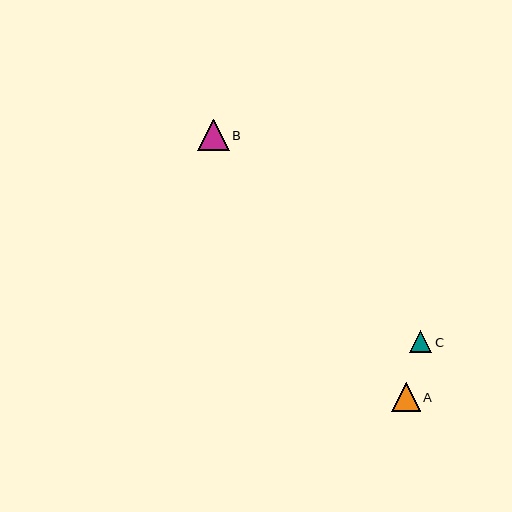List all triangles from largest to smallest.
From largest to smallest: B, A, C.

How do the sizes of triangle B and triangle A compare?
Triangle B and triangle A are approximately the same size.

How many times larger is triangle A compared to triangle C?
Triangle A is approximately 1.3 times the size of triangle C.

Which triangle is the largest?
Triangle B is the largest with a size of approximately 31 pixels.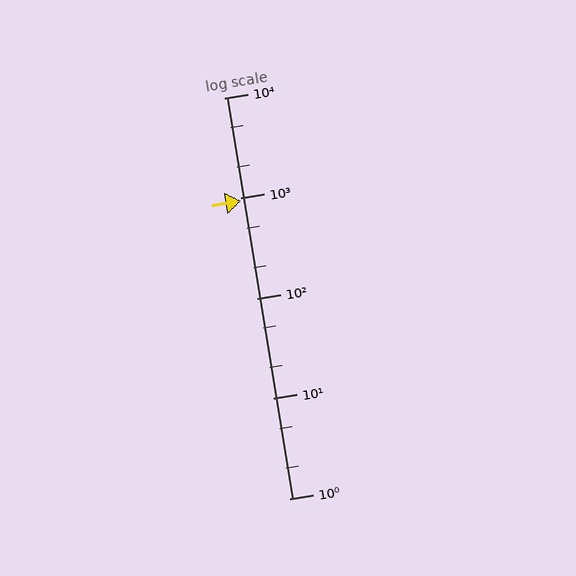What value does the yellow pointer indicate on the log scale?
The pointer indicates approximately 940.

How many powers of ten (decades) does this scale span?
The scale spans 4 decades, from 1 to 10000.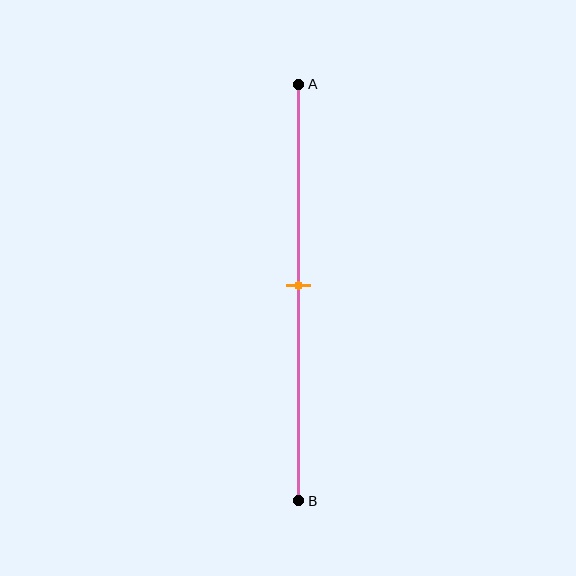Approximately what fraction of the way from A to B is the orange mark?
The orange mark is approximately 50% of the way from A to B.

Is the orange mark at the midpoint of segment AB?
Yes, the mark is approximately at the midpoint.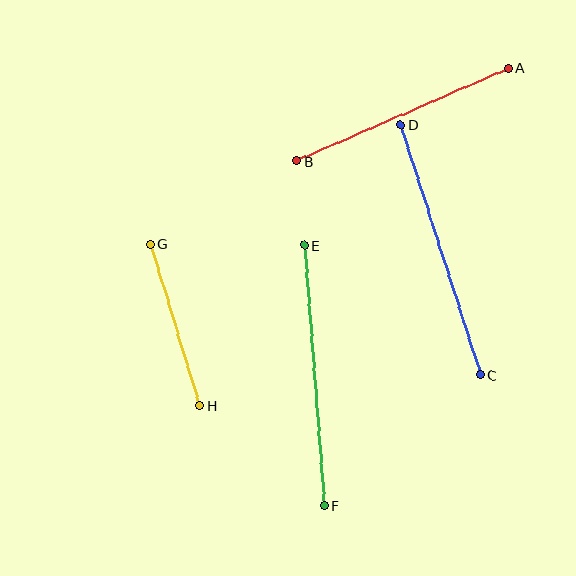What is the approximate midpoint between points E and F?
The midpoint is at approximately (315, 375) pixels.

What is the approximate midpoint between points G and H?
The midpoint is at approximately (175, 325) pixels.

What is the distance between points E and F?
The distance is approximately 261 pixels.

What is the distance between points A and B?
The distance is approximately 231 pixels.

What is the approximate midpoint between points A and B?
The midpoint is at approximately (403, 115) pixels.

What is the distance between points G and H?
The distance is approximately 169 pixels.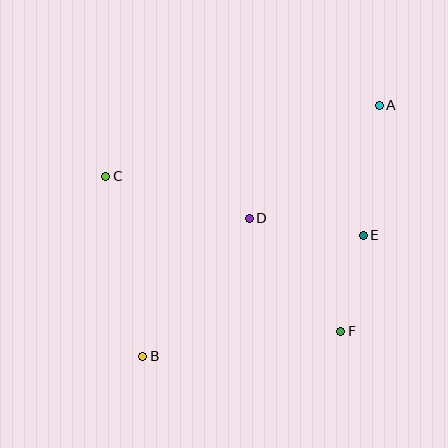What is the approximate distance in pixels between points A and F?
The distance between A and F is approximately 229 pixels.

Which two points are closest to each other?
Points E and F are closest to each other.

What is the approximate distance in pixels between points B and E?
The distance between B and E is approximately 251 pixels.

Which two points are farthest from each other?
Points A and B are farthest from each other.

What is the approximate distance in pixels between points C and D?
The distance between C and D is approximately 150 pixels.